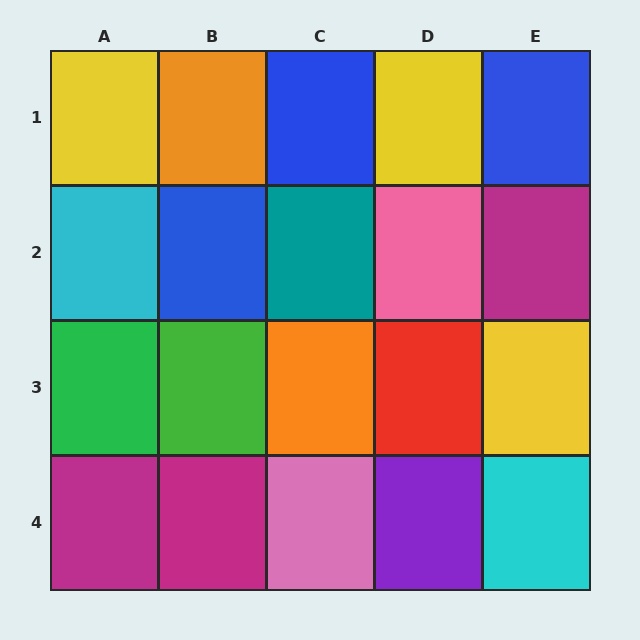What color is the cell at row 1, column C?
Blue.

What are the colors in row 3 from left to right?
Green, green, orange, red, yellow.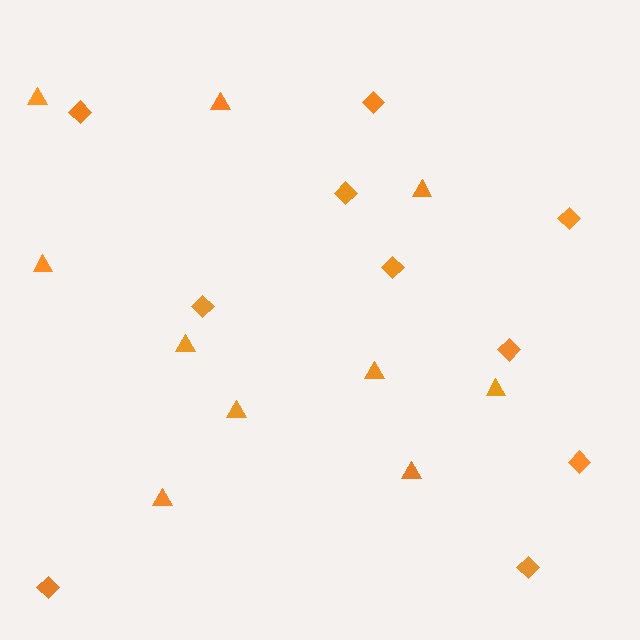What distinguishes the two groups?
There are 2 groups: one group of triangles (10) and one group of diamonds (10).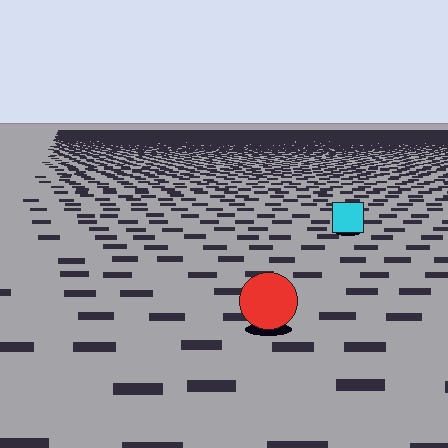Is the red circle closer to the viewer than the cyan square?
Yes. The red circle is closer — you can tell from the texture gradient: the ground texture is coarser near it.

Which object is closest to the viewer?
The red circle is closest. The texture marks near it are larger and more spread out.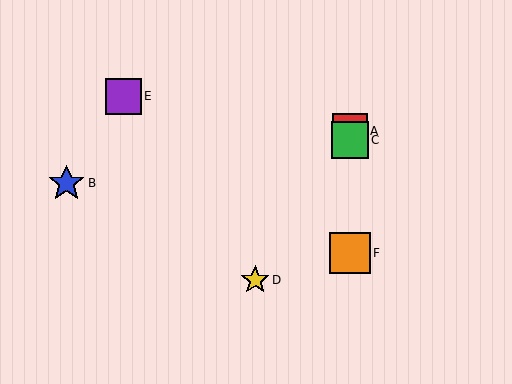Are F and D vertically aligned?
No, F is at x≈350 and D is at x≈255.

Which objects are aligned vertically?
Objects A, C, F are aligned vertically.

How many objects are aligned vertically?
3 objects (A, C, F) are aligned vertically.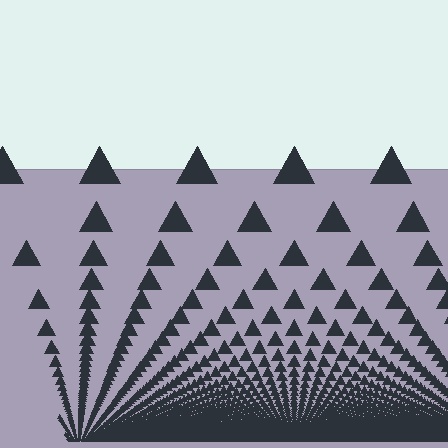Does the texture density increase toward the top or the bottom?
Density increases toward the bottom.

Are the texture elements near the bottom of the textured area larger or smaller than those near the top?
Smaller. The gradient is inverted — elements near the bottom are smaller and denser.